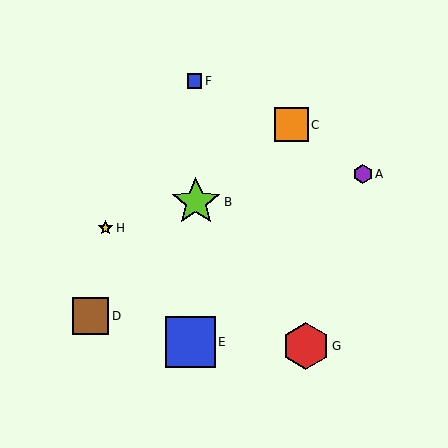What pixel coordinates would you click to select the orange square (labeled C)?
Click at (291, 125) to select the orange square C.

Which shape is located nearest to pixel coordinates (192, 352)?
The blue square (labeled E) at (190, 342) is nearest to that location.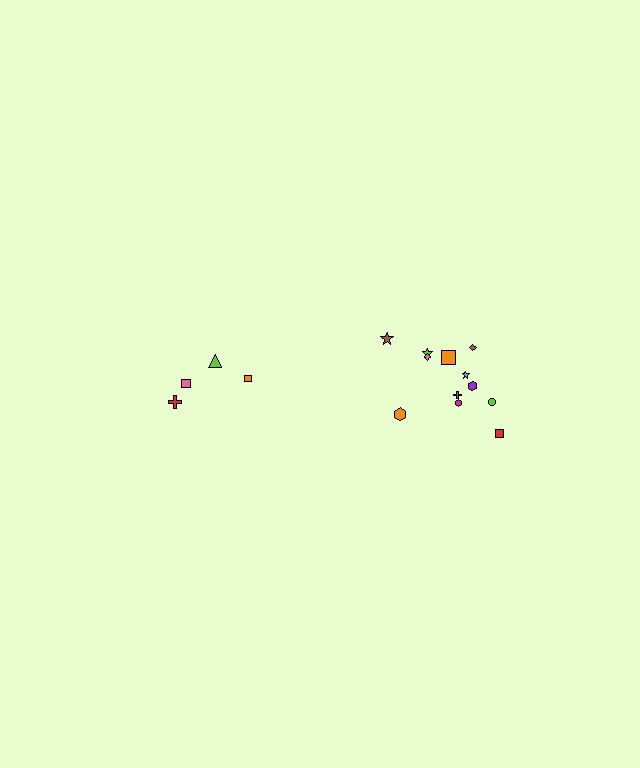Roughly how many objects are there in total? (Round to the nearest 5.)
Roughly 15 objects in total.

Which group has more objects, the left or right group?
The right group.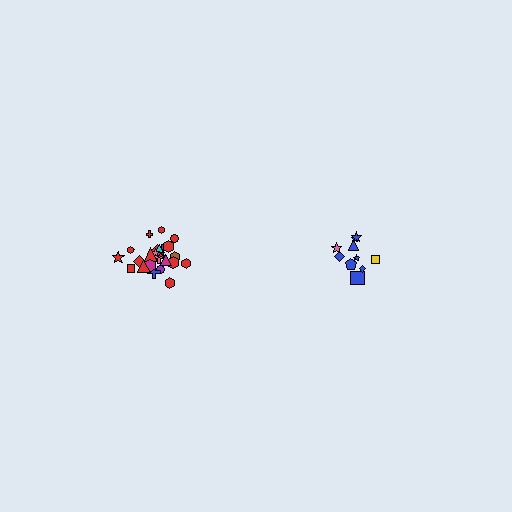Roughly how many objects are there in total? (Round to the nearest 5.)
Roughly 35 objects in total.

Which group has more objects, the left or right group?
The left group.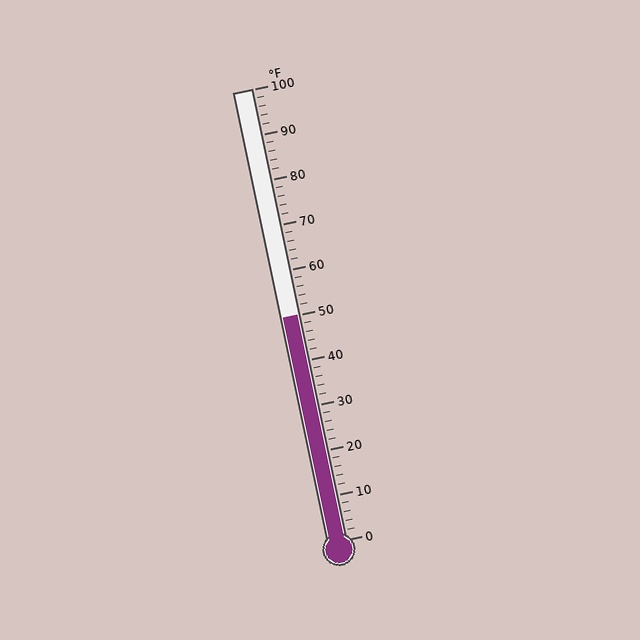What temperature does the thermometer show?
The thermometer shows approximately 50°F.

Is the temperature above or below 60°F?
The temperature is below 60°F.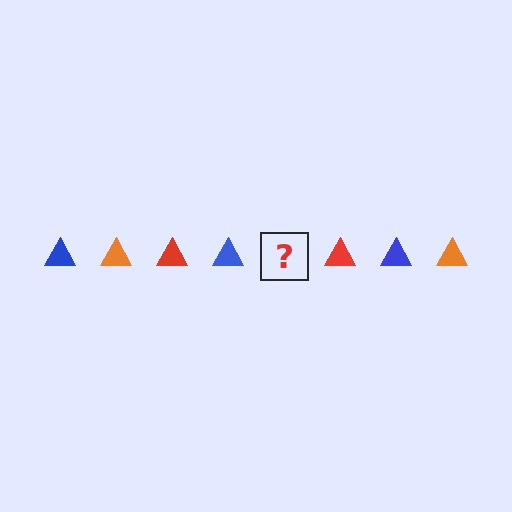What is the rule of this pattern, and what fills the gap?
The rule is that the pattern cycles through blue, orange, red triangles. The gap should be filled with an orange triangle.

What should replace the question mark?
The question mark should be replaced with an orange triangle.